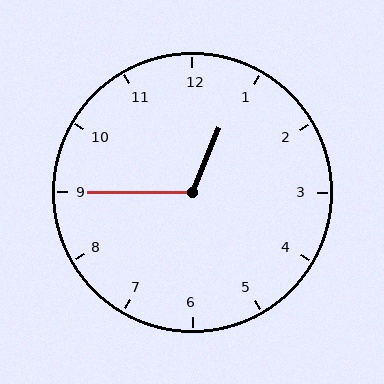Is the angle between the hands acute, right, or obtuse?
It is obtuse.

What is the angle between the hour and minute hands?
Approximately 112 degrees.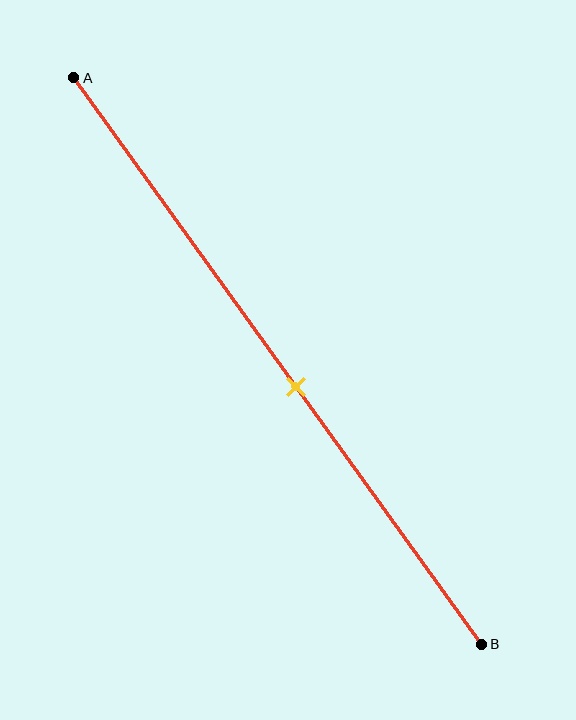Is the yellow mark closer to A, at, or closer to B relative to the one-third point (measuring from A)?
The yellow mark is closer to point B than the one-third point of segment AB.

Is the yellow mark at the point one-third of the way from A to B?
No, the mark is at about 55% from A, not at the 33% one-third point.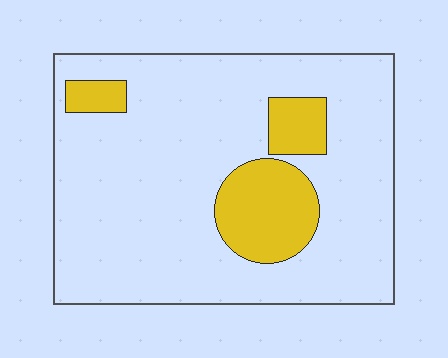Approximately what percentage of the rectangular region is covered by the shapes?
Approximately 15%.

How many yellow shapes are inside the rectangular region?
3.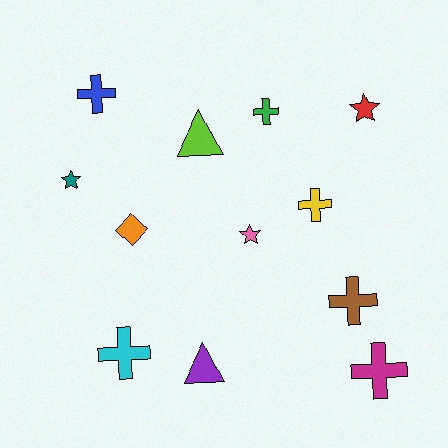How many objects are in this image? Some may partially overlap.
There are 12 objects.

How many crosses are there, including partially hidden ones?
There are 6 crosses.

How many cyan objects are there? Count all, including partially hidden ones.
There is 1 cyan object.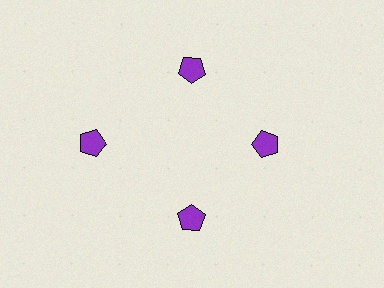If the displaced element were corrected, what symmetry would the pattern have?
It would have 4-fold rotational symmetry — the pattern would map onto itself every 90 degrees.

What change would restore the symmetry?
The symmetry would be restored by moving it inward, back onto the ring so that all 4 pentagons sit at equal angles and equal distance from the center.